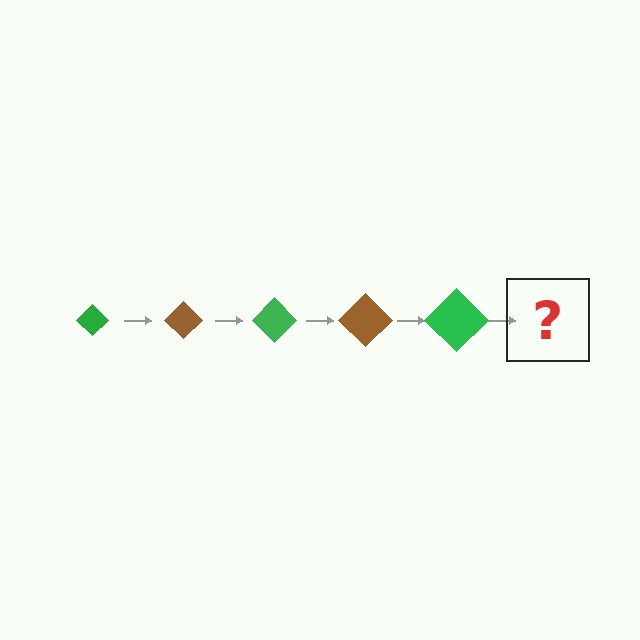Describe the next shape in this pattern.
It should be a brown diamond, larger than the previous one.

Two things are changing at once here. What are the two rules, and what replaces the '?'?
The two rules are that the diamond grows larger each step and the color cycles through green and brown. The '?' should be a brown diamond, larger than the previous one.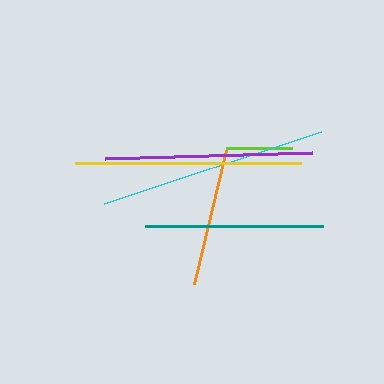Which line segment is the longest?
The cyan line is the longest at approximately 229 pixels.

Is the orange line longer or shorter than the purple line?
The purple line is longer than the orange line.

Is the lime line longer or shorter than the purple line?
The purple line is longer than the lime line.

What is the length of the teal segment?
The teal segment is approximately 178 pixels long.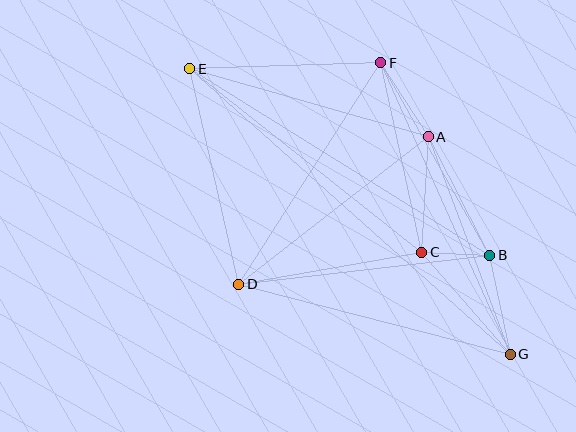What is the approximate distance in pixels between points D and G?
The distance between D and G is approximately 280 pixels.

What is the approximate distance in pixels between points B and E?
The distance between B and E is approximately 353 pixels.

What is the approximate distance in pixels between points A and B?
The distance between A and B is approximately 133 pixels.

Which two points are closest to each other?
Points B and C are closest to each other.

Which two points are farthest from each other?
Points E and G are farthest from each other.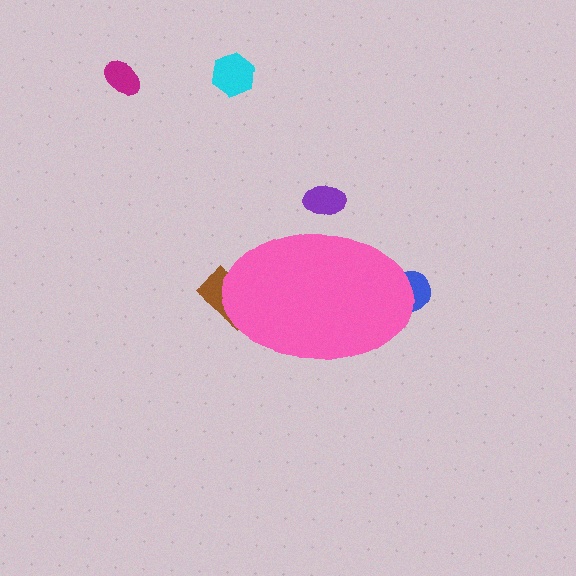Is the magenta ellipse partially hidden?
No, the magenta ellipse is fully visible.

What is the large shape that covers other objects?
A pink ellipse.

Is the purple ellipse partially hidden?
Yes, the purple ellipse is partially hidden behind the pink ellipse.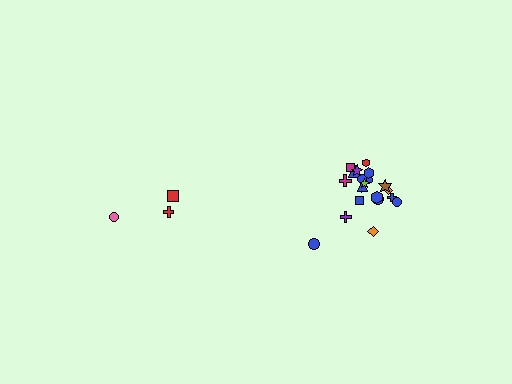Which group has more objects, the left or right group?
The right group.